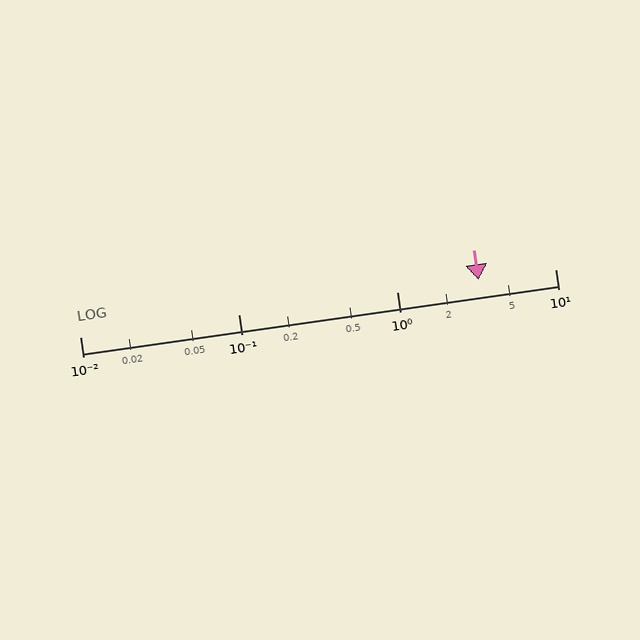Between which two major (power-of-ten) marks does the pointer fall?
The pointer is between 1 and 10.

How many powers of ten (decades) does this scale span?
The scale spans 3 decades, from 0.01 to 10.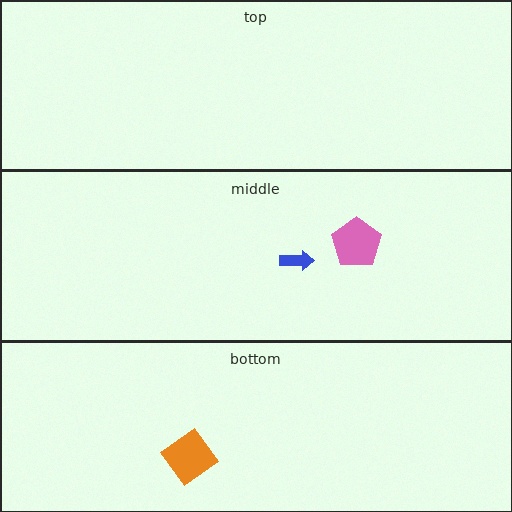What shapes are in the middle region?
The blue arrow, the pink pentagon.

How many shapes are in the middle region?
2.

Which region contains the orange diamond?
The bottom region.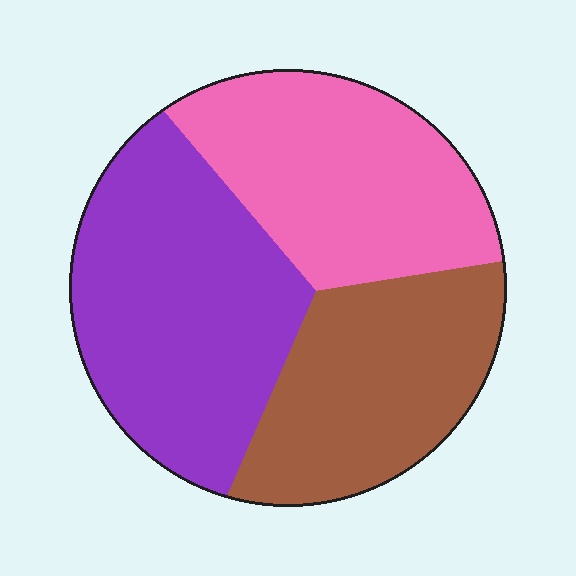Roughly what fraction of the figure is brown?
Brown takes up between a sixth and a third of the figure.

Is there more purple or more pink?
Purple.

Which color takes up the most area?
Purple, at roughly 40%.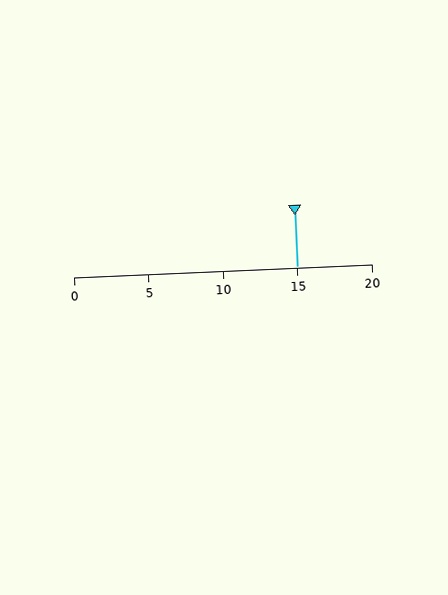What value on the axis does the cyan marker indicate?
The marker indicates approximately 15.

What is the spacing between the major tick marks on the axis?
The major ticks are spaced 5 apart.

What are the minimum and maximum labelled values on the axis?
The axis runs from 0 to 20.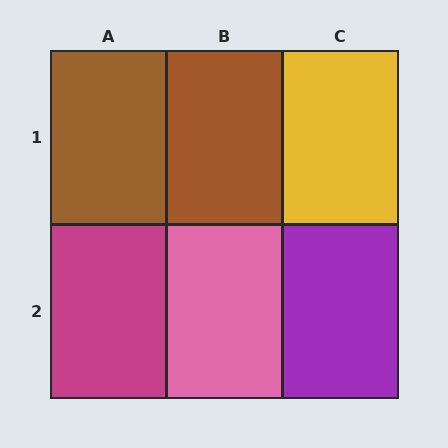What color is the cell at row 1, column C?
Yellow.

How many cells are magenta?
1 cell is magenta.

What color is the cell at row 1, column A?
Brown.